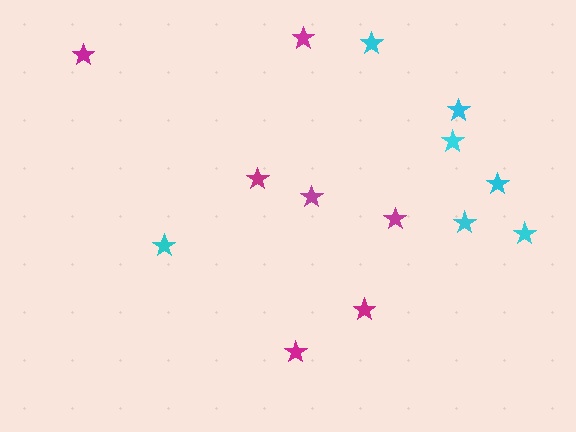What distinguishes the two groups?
There are 2 groups: one group of magenta stars (7) and one group of cyan stars (7).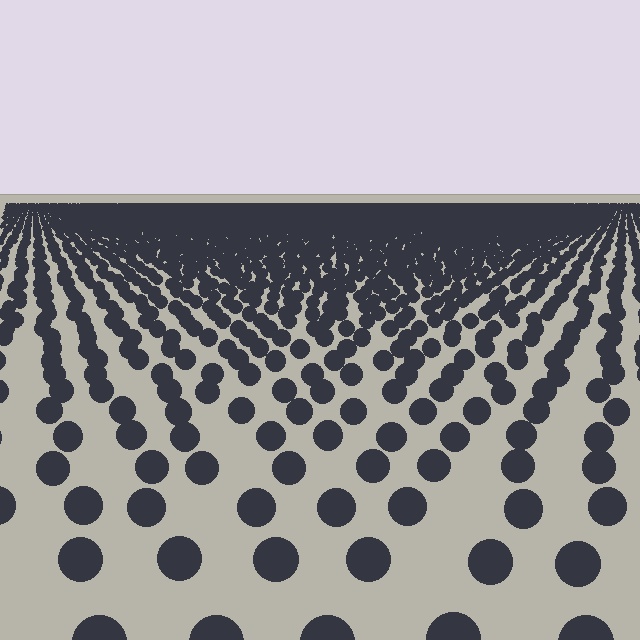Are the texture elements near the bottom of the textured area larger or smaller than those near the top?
Larger. Near the bottom, elements are closer to the viewer and appear at a bigger on-screen size.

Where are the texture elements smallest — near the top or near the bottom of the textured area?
Near the top.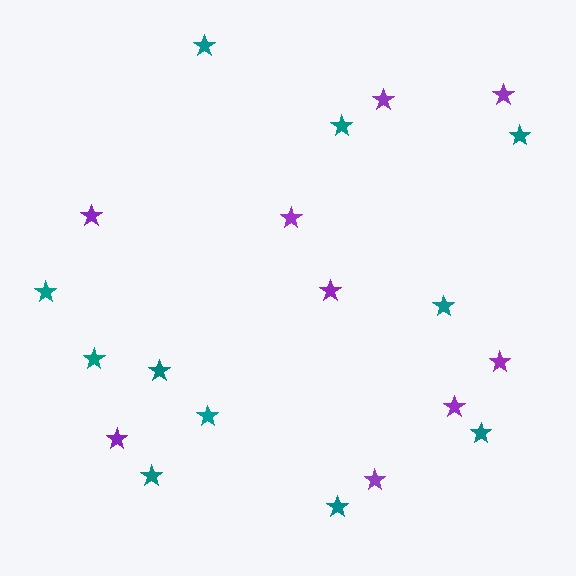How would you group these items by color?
There are 2 groups: one group of teal stars (11) and one group of purple stars (9).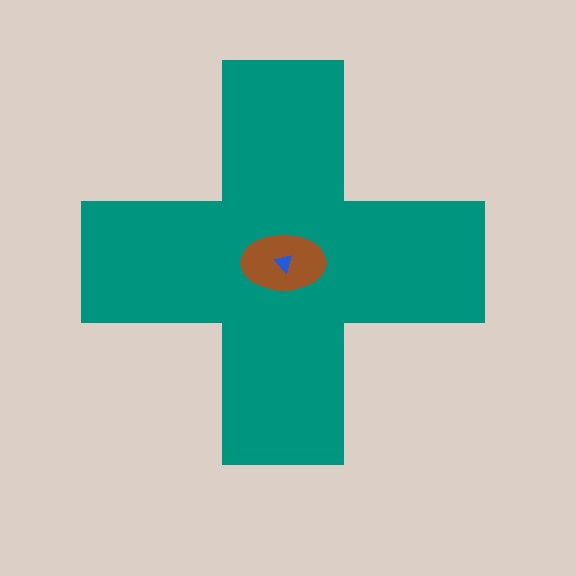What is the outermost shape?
The teal cross.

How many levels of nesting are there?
3.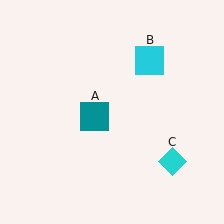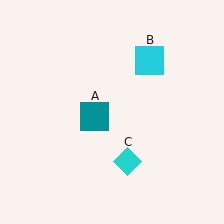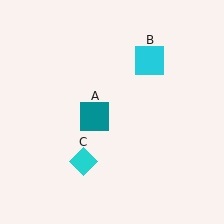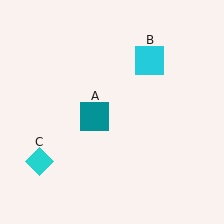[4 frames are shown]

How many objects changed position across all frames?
1 object changed position: cyan diamond (object C).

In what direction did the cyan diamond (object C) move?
The cyan diamond (object C) moved left.